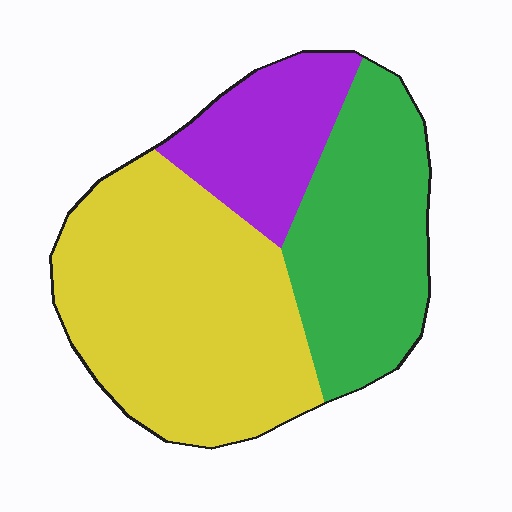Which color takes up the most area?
Yellow, at roughly 50%.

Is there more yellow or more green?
Yellow.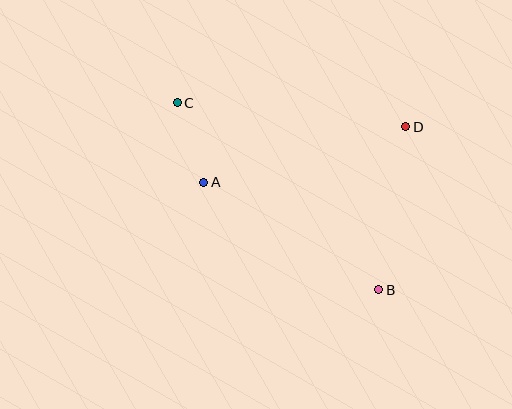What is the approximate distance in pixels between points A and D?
The distance between A and D is approximately 209 pixels.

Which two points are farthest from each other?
Points B and C are farthest from each other.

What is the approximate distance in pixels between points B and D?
The distance between B and D is approximately 165 pixels.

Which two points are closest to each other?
Points A and C are closest to each other.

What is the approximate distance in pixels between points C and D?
The distance between C and D is approximately 229 pixels.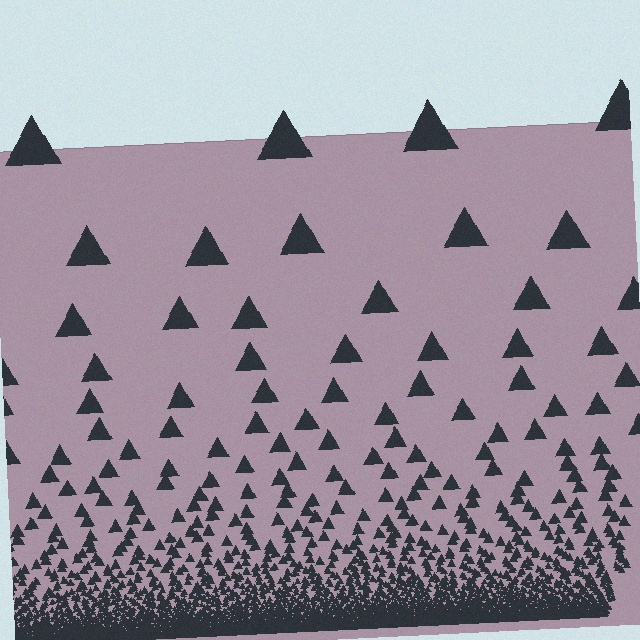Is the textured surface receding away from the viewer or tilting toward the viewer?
The surface appears to tilt toward the viewer. Texture elements get larger and sparser toward the top.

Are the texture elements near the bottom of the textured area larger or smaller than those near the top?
Smaller. The gradient is inverted — elements near the bottom are smaller and denser.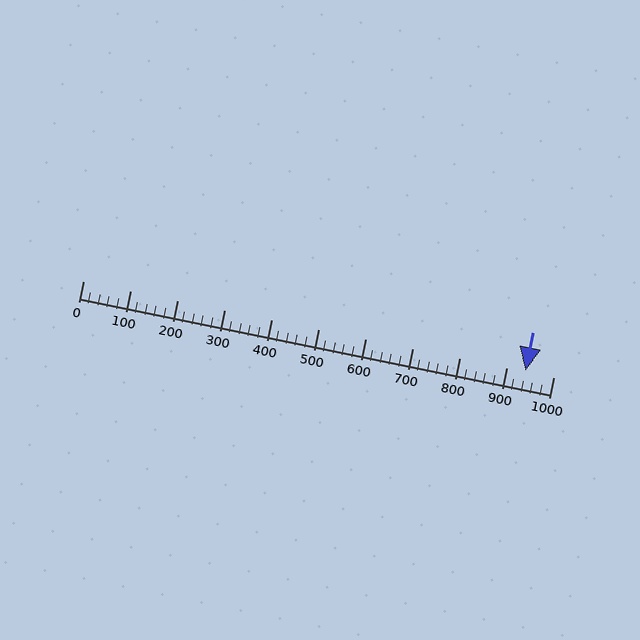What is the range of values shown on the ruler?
The ruler shows values from 0 to 1000.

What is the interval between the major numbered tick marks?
The major tick marks are spaced 100 units apart.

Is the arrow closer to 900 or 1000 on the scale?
The arrow is closer to 900.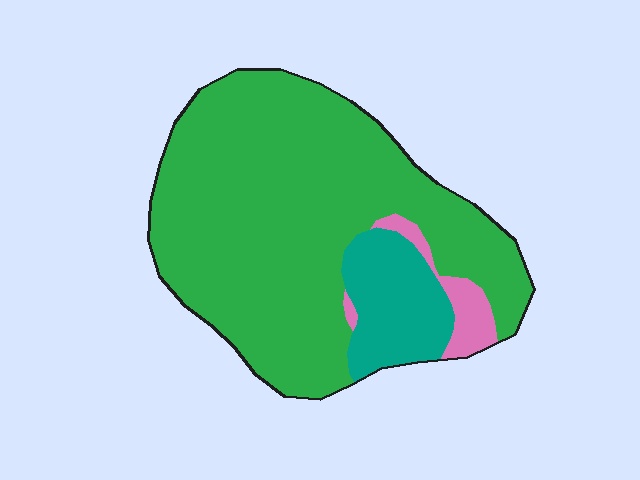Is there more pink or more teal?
Teal.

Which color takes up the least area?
Pink, at roughly 5%.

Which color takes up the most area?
Green, at roughly 80%.